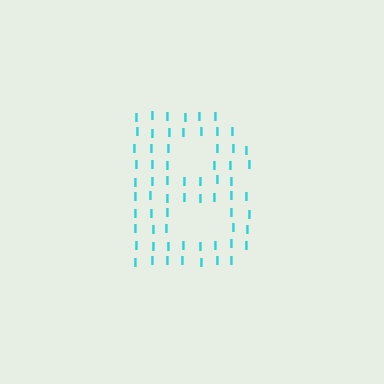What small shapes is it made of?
It is made of small letter I's.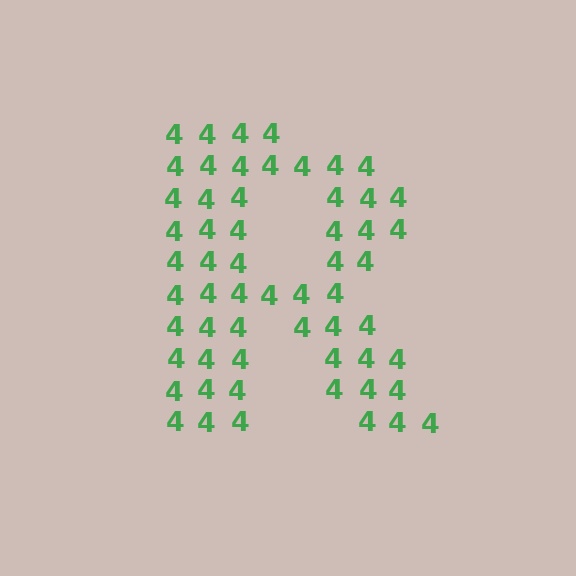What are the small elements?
The small elements are digit 4's.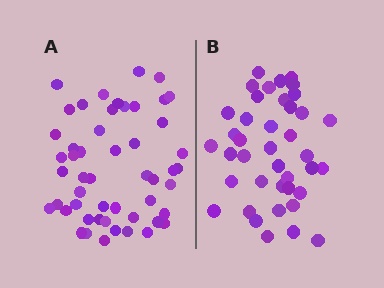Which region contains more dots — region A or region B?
Region A (the left region) has more dots.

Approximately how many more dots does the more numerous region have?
Region A has roughly 12 or so more dots than region B.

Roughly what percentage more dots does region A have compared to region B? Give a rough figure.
About 30% more.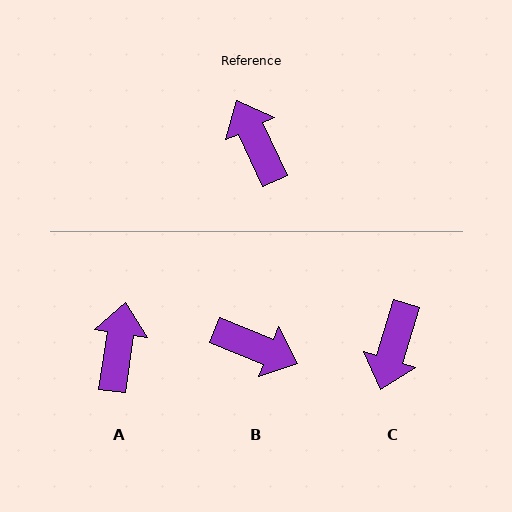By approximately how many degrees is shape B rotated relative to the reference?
Approximately 137 degrees clockwise.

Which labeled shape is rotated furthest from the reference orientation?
C, about 138 degrees away.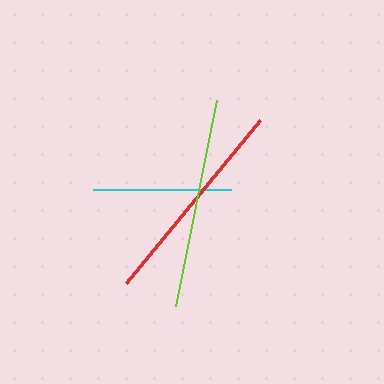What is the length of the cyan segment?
The cyan segment is approximately 138 pixels long.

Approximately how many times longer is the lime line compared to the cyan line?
The lime line is approximately 1.5 times the length of the cyan line.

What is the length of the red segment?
The red segment is approximately 211 pixels long.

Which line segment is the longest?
The red line is the longest at approximately 211 pixels.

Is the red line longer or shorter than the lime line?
The red line is longer than the lime line.